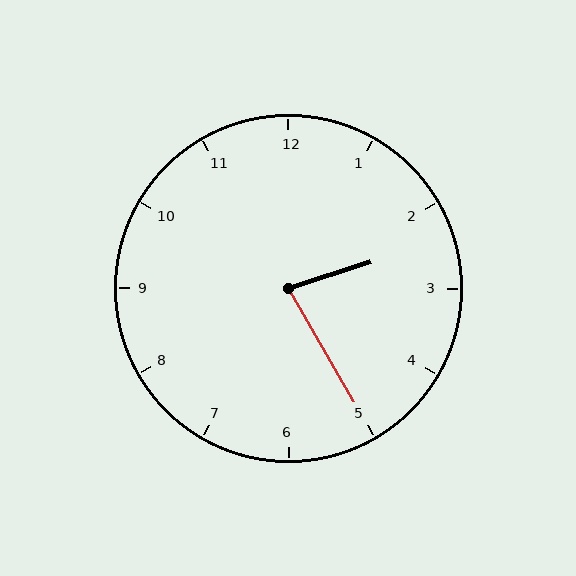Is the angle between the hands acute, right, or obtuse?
It is acute.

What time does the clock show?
2:25.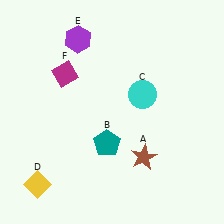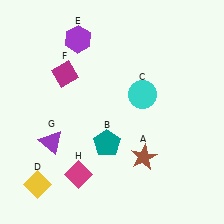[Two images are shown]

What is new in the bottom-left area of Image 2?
A magenta diamond (H) was added in the bottom-left area of Image 2.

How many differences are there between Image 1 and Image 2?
There are 2 differences between the two images.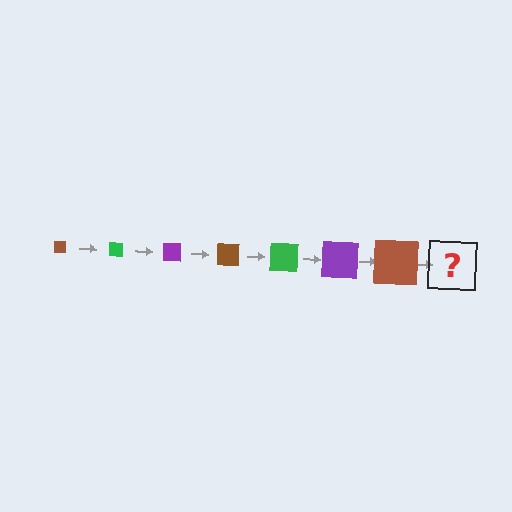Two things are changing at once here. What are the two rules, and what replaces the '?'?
The two rules are that the square grows larger each step and the color cycles through brown, green, and purple. The '?' should be a green square, larger than the previous one.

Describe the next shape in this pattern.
It should be a green square, larger than the previous one.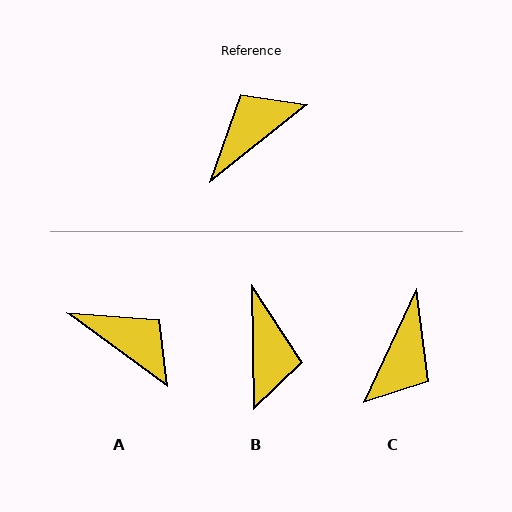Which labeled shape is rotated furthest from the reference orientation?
C, about 153 degrees away.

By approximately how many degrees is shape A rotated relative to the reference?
Approximately 75 degrees clockwise.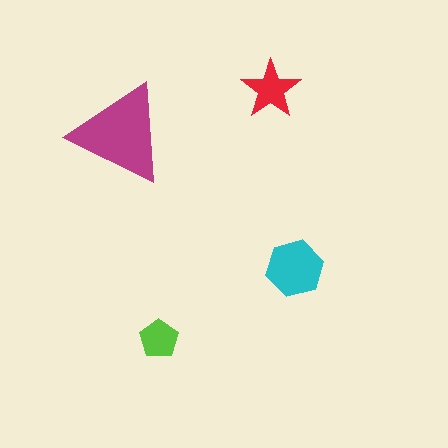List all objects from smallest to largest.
The lime pentagon, the red star, the cyan hexagon, the magenta triangle.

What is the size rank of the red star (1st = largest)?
3rd.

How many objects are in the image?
There are 4 objects in the image.